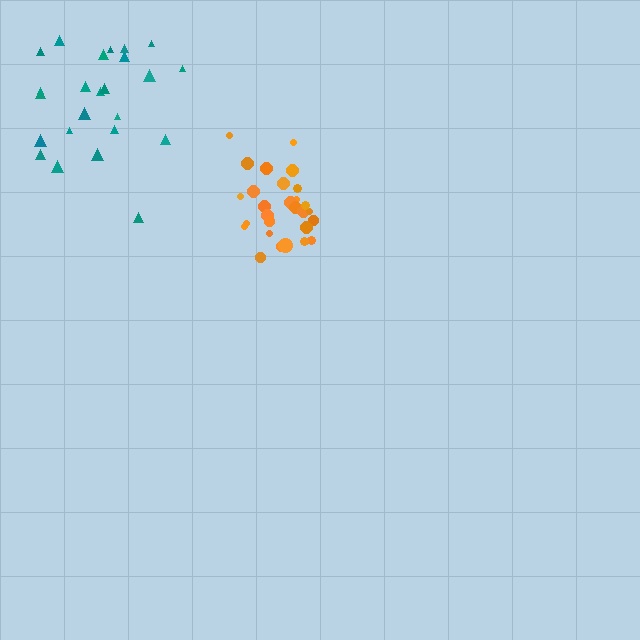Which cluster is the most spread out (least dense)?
Teal.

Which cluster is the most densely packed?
Orange.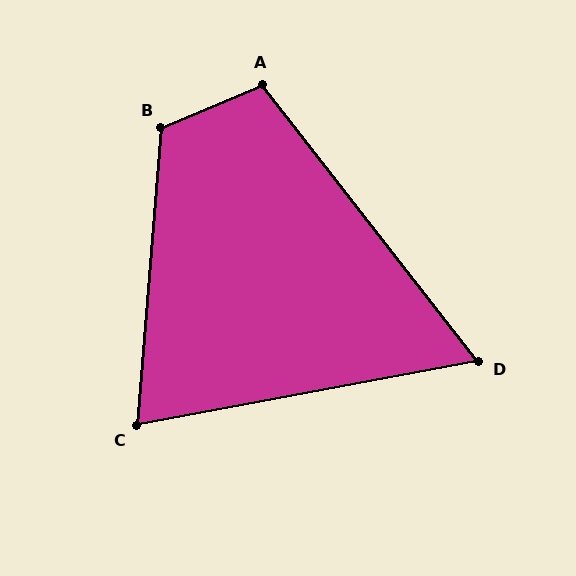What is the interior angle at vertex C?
Approximately 75 degrees (acute).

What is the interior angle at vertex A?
Approximately 105 degrees (obtuse).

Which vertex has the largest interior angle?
B, at approximately 117 degrees.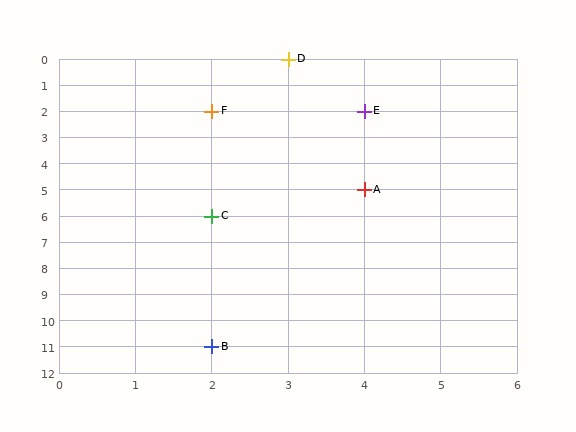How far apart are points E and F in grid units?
Points E and F are 2 columns apart.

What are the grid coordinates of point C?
Point C is at grid coordinates (2, 6).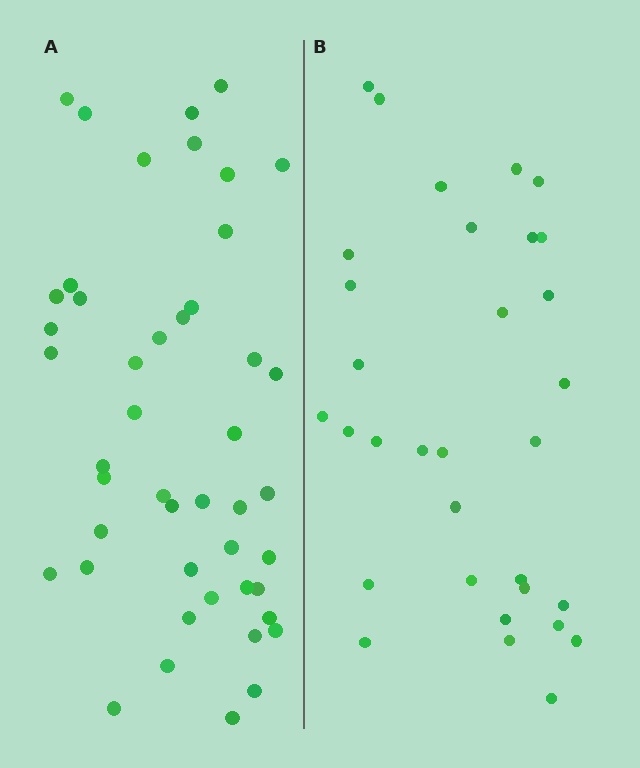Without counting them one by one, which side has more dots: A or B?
Region A (the left region) has more dots.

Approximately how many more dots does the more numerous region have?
Region A has approximately 15 more dots than region B.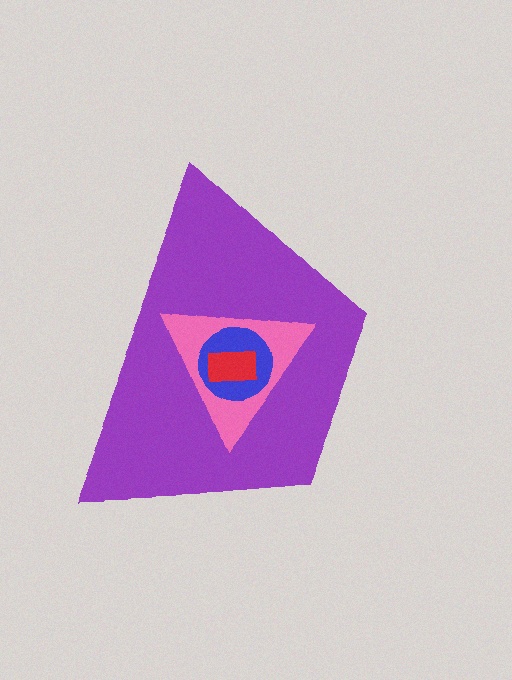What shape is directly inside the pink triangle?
The blue circle.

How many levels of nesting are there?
4.